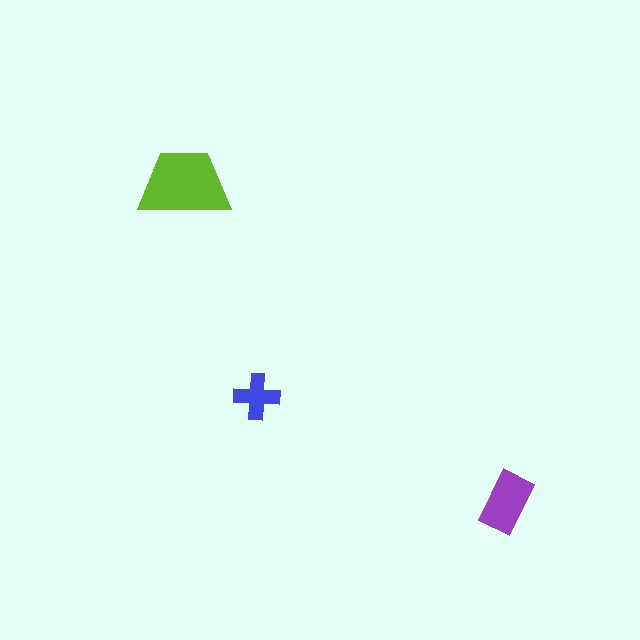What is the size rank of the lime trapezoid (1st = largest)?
1st.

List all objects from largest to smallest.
The lime trapezoid, the purple rectangle, the blue cross.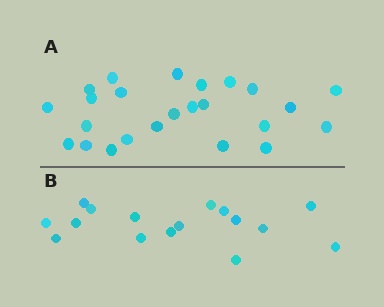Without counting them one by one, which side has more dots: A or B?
Region A (the top region) has more dots.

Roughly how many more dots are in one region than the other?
Region A has roughly 8 or so more dots than region B.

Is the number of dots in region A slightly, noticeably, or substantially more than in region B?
Region A has substantially more. The ratio is roughly 1.5 to 1.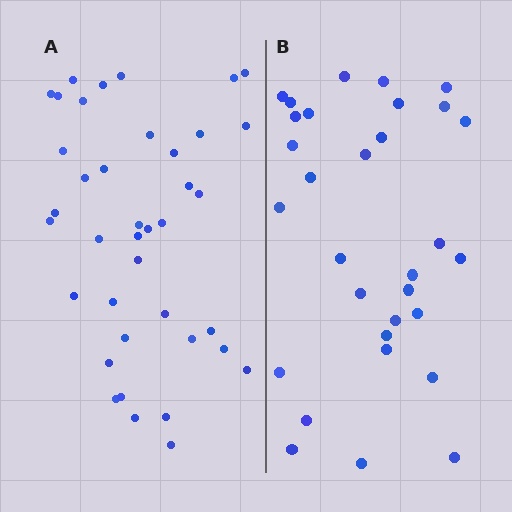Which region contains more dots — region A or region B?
Region A (the left region) has more dots.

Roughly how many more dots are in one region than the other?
Region A has roughly 8 or so more dots than region B.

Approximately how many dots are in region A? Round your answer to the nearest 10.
About 40 dots. (The exact count is 39, which rounds to 40.)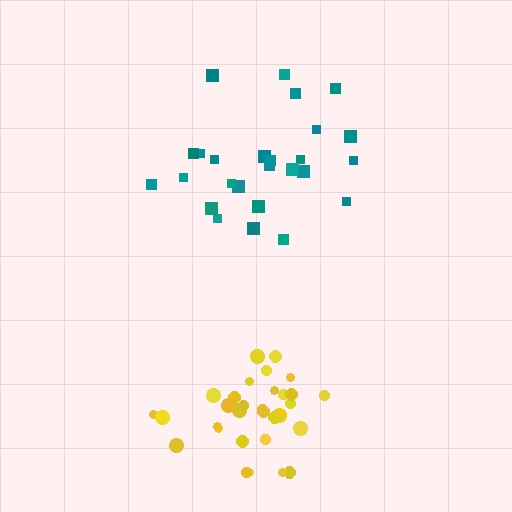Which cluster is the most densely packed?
Yellow.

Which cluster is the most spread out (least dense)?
Teal.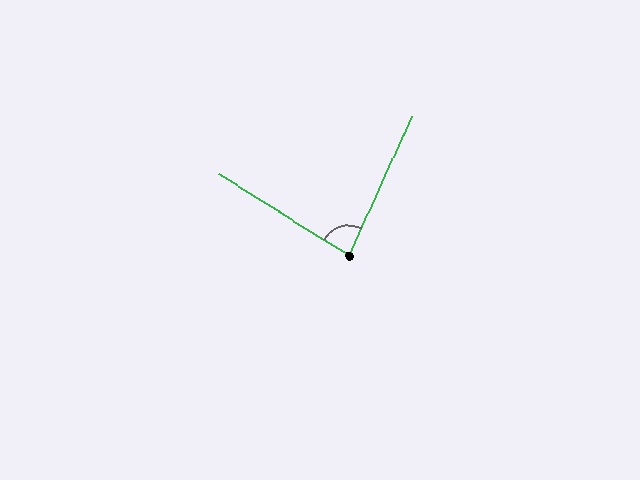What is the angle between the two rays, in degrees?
Approximately 82 degrees.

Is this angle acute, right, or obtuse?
It is acute.